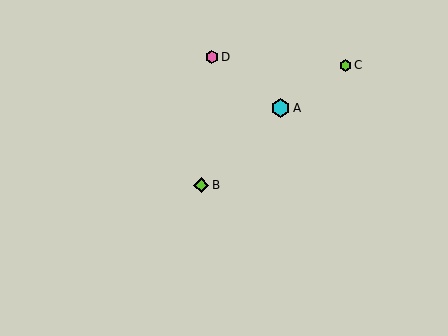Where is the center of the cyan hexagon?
The center of the cyan hexagon is at (280, 108).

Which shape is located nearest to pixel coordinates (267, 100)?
The cyan hexagon (labeled A) at (280, 108) is nearest to that location.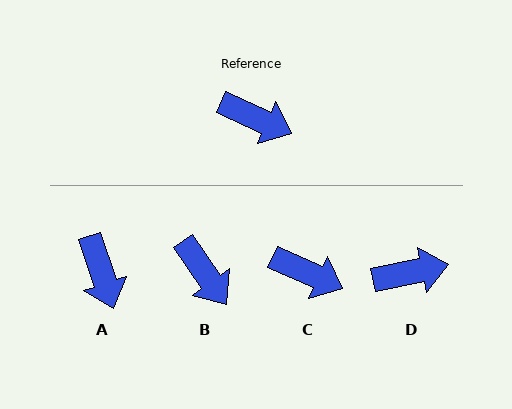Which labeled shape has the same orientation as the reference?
C.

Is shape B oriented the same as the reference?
No, it is off by about 31 degrees.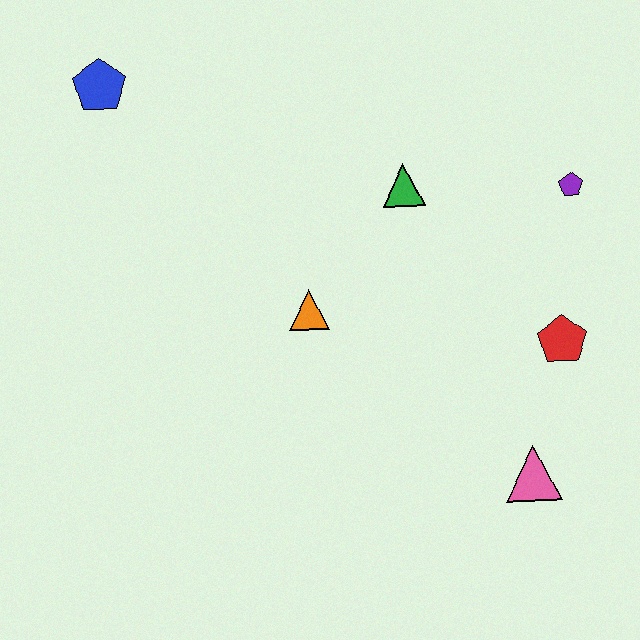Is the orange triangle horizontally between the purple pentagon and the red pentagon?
No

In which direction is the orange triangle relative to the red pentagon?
The orange triangle is to the left of the red pentagon.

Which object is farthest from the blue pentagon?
The pink triangle is farthest from the blue pentagon.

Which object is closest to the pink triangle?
The red pentagon is closest to the pink triangle.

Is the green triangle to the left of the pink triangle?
Yes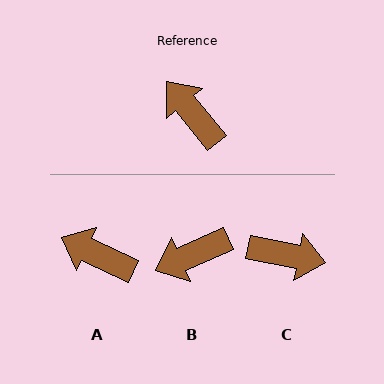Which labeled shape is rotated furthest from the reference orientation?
C, about 141 degrees away.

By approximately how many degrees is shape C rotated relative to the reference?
Approximately 141 degrees clockwise.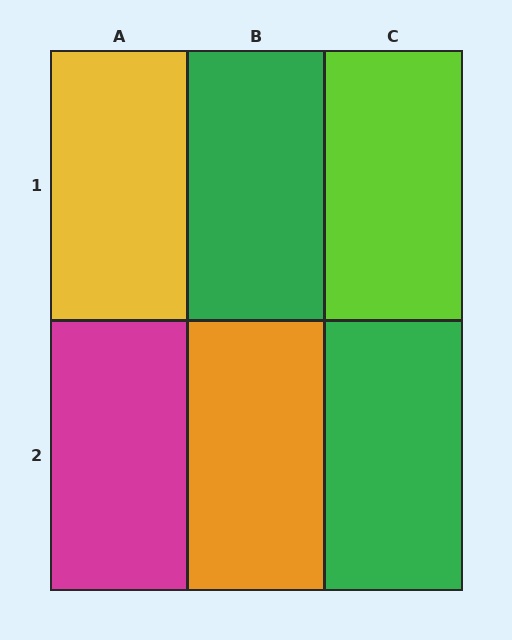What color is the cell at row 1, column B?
Green.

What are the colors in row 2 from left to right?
Magenta, orange, green.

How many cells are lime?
1 cell is lime.